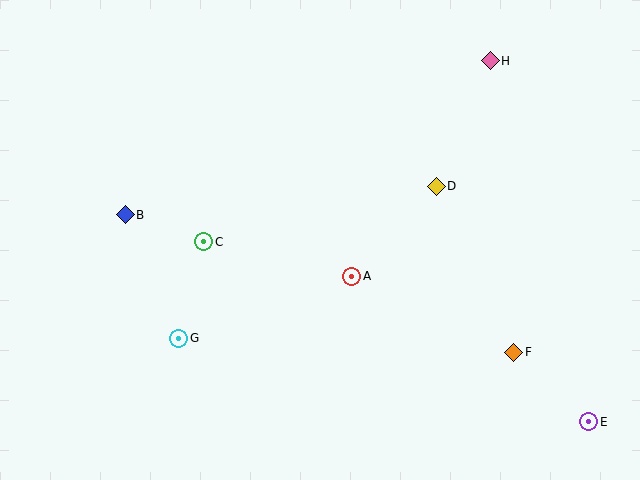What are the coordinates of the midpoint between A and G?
The midpoint between A and G is at (265, 307).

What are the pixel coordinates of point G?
Point G is at (179, 338).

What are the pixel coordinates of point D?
Point D is at (436, 186).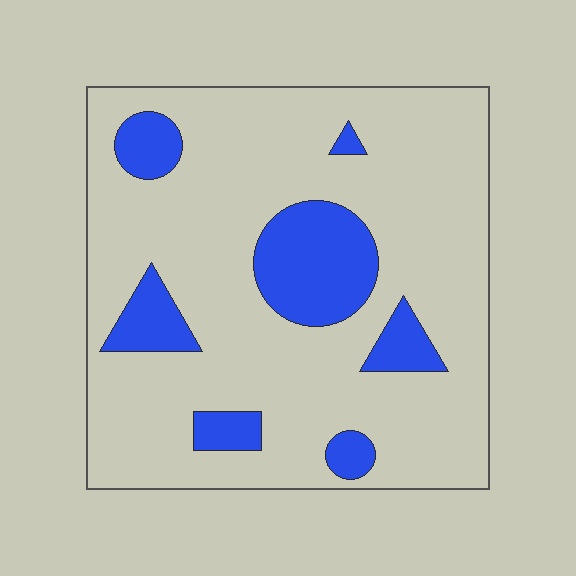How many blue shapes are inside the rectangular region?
7.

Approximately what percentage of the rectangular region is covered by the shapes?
Approximately 20%.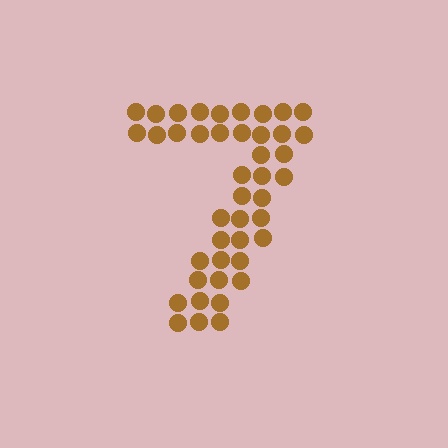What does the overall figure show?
The overall figure shows the digit 7.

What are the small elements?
The small elements are circles.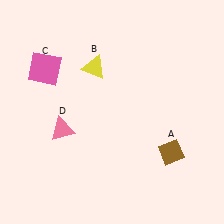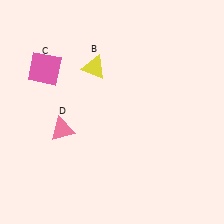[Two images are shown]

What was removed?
The brown diamond (A) was removed in Image 2.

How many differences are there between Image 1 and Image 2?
There is 1 difference between the two images.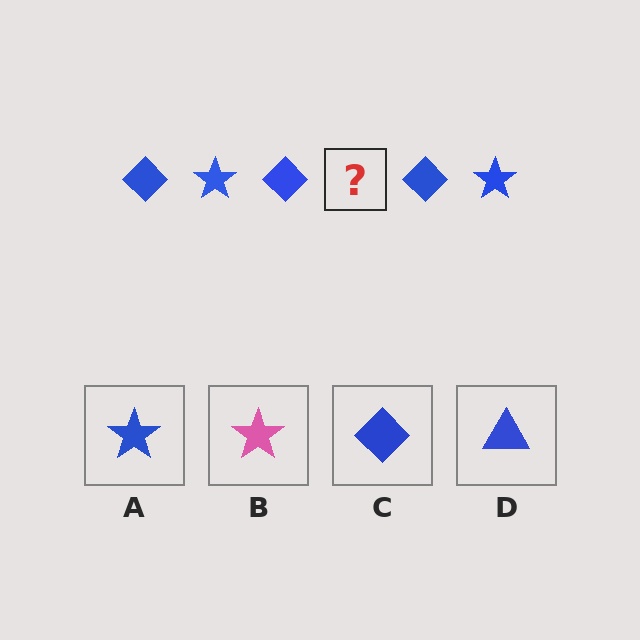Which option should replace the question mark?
Option A.